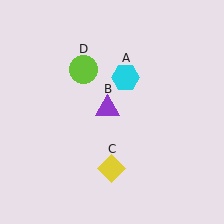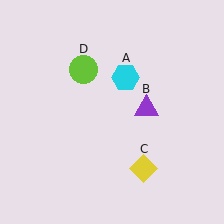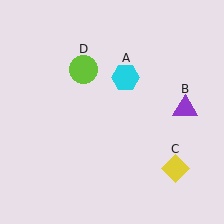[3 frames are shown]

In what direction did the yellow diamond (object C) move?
The yellow diamond (object C) moved right.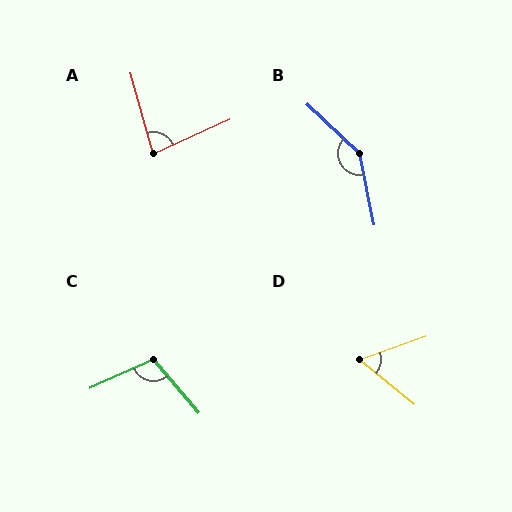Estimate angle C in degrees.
Approximately 106 degrees.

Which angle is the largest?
B, at approximately 145 degrees.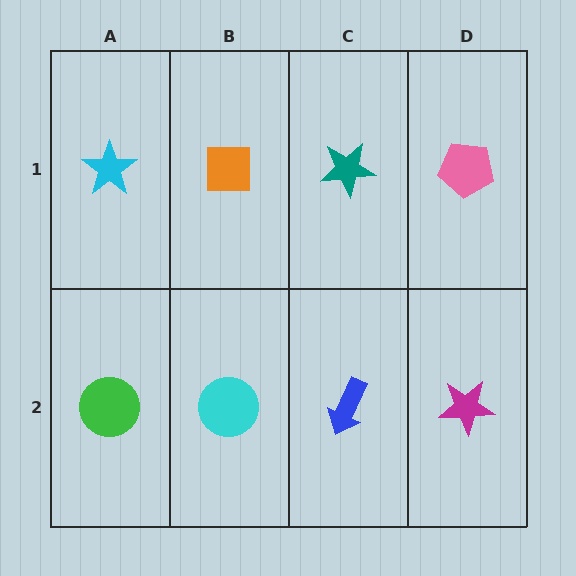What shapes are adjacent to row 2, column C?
A teal star (row 1, column C), a cyan circle (row 2, column B), a magenta star (row 2, column D).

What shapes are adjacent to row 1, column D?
A magenta star (row 2, column D), a teal star (row 1, column C).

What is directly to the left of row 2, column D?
A blue arrow.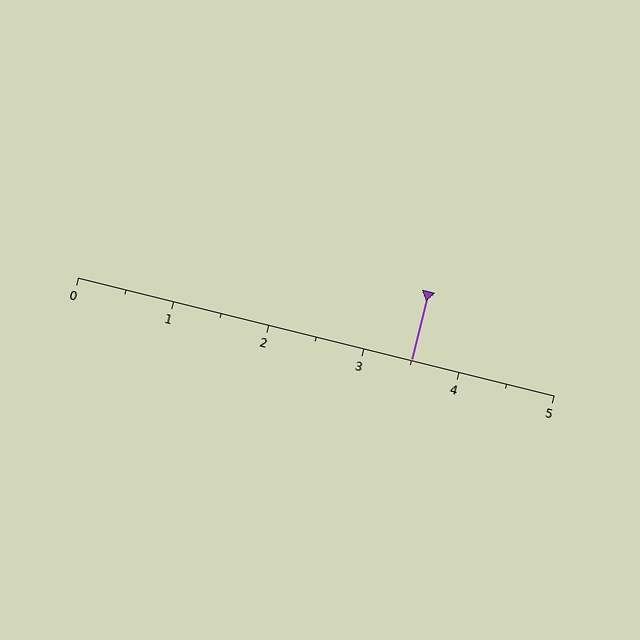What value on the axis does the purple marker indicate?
The marker indicates approximately 3.5.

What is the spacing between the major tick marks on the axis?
The major ticks are spaced 1 apart.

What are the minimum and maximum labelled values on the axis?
The axis runs from 0 to 5.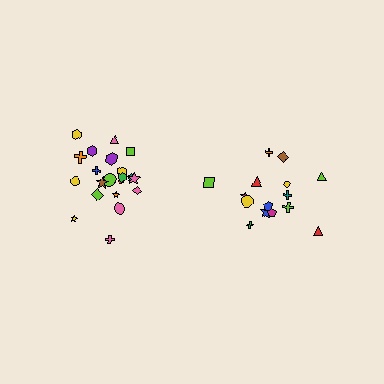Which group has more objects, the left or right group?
The left group.